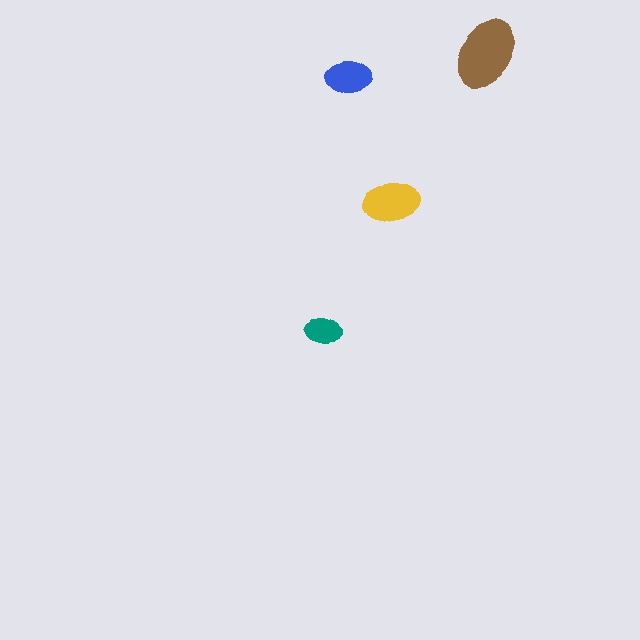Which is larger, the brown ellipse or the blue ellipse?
The brown one.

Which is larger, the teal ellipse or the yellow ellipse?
The yellow one.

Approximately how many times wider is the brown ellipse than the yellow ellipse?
About 1.5 times wider.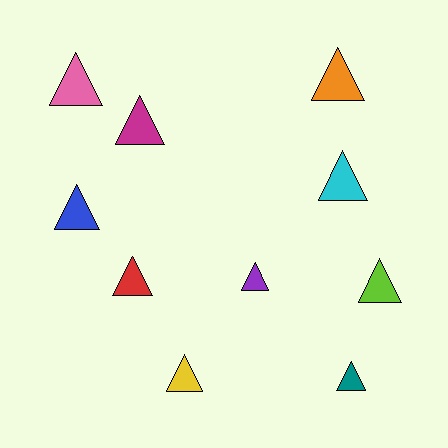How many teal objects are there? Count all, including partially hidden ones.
There is 1 teal object.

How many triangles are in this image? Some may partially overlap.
There are 10 triangles.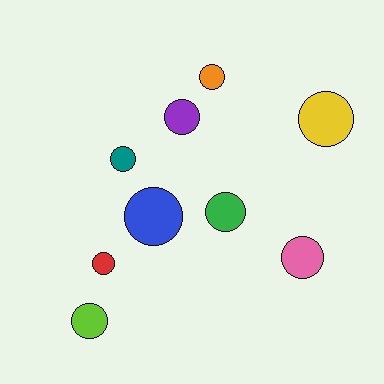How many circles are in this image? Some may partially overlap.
There are 9 circles.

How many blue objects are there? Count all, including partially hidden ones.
There is 1 blue object.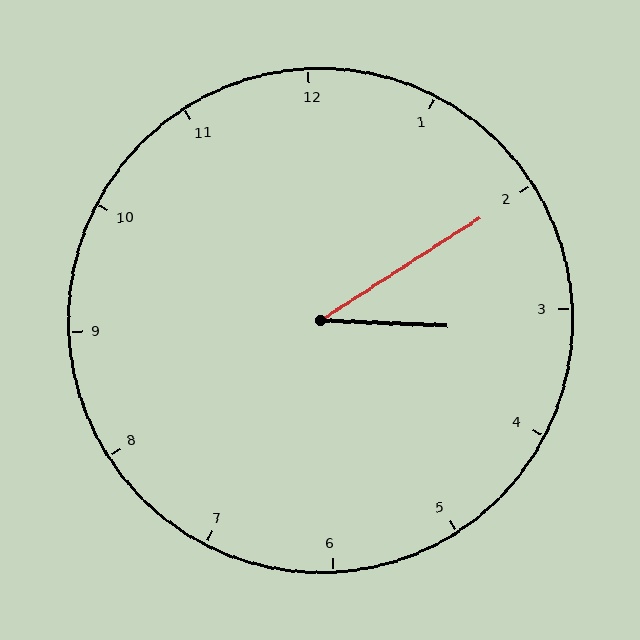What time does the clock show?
3:10.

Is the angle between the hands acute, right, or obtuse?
It is acute.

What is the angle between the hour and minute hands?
Approximately 35 degrees.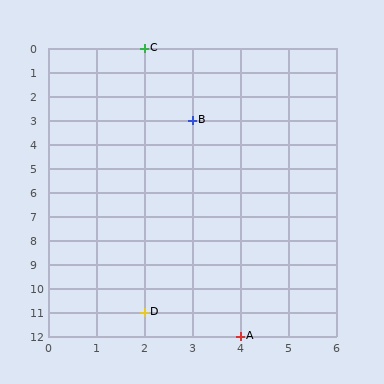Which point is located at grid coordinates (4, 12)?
Point A is at (4, 12).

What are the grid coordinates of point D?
Point D is at grid coordinates (2, 11).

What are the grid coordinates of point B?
Point B is at grid coordinates (3, 3).